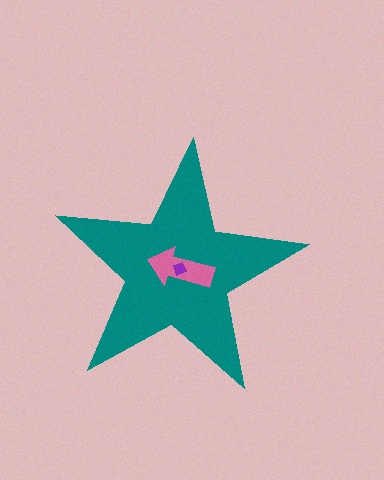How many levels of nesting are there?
3.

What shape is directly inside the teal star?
The pink arrow.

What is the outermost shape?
The teal star.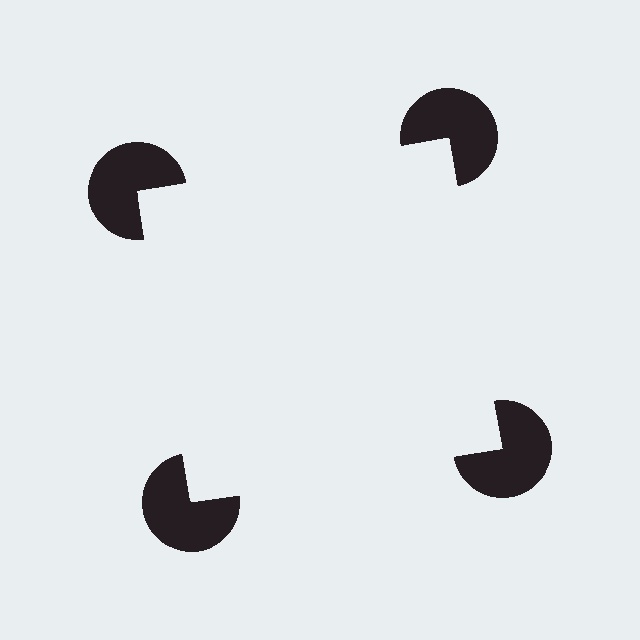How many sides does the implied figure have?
4 sides.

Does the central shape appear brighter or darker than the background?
It typically appears slightly brighter than the background, even though no actual brightness change is drawn.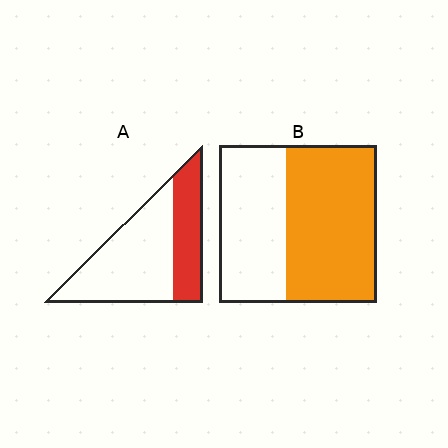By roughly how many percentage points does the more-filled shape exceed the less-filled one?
By roughly 25 percentage points (B over A).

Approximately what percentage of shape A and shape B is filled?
A is approximately 35% and B is approximately 60%.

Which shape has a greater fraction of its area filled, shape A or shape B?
Shape B.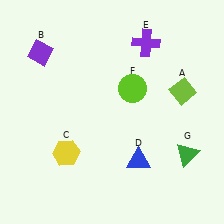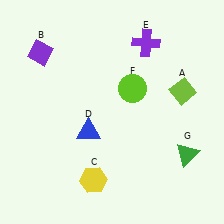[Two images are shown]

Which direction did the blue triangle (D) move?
The blue triangle (D) moved left.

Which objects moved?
The objects that moved are: the yellow hexagon (C), the blue triangle (D).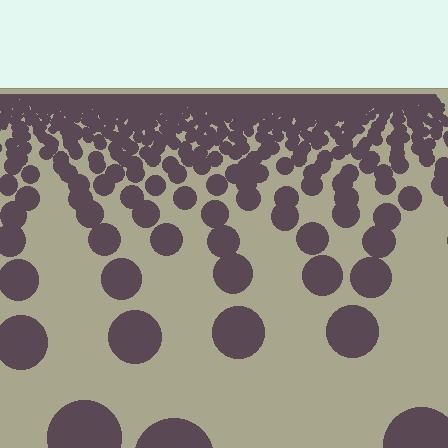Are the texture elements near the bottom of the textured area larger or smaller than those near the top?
Larger. Near the bottom, elements are closer to the viewer and appear at a bigger on-screen size.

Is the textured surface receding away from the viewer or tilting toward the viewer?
The surface is receding away from the viewer. Texture elements get smaller and denser toward the top.